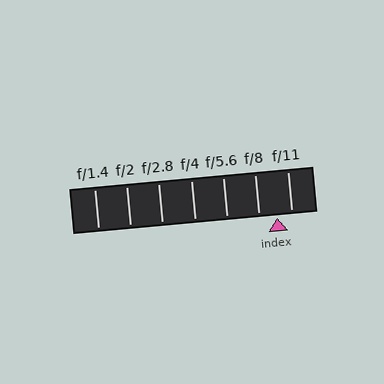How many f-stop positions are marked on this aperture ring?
There are 7 f-stop positions marked.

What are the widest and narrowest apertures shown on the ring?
The widest aperture shown is f/1.4 and the narrowest is f/11.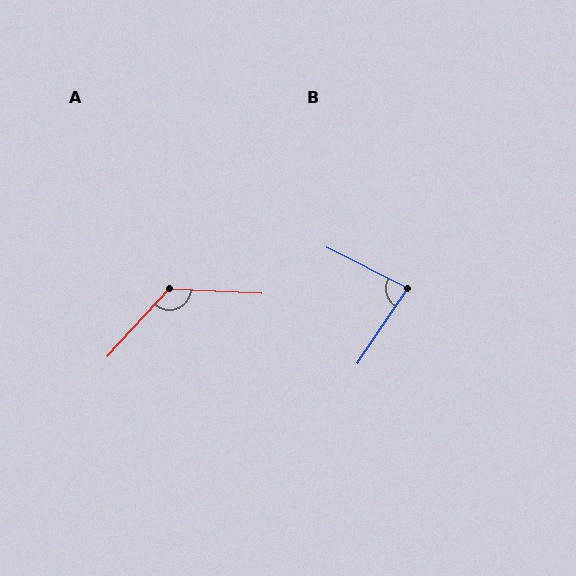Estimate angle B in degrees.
Approximately 83 degrees.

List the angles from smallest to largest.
B (83°), A (130°).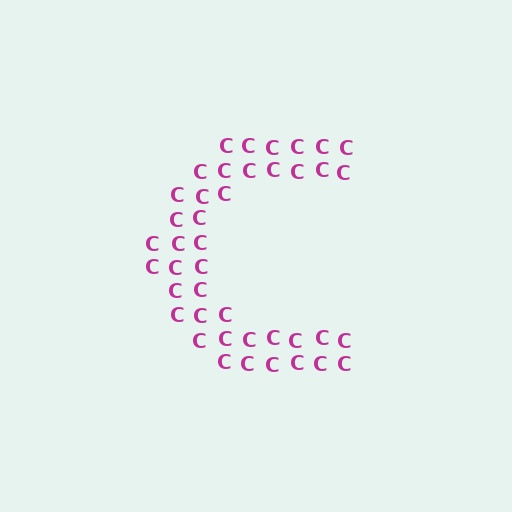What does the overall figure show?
The overall figure shows the letter C.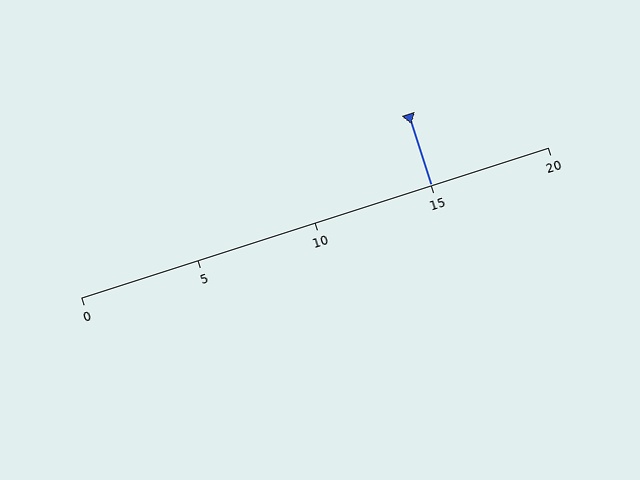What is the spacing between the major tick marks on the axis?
The major ticks are spaced 5 apart.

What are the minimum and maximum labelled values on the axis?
The axis runs from 0 to 20.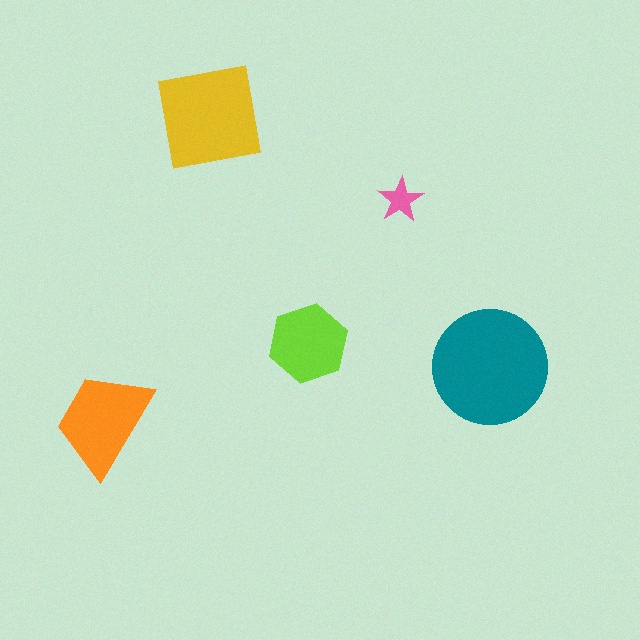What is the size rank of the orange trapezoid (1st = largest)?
3rd.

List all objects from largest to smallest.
The teal circle, the yellow square, the orange trapezoid, the lime hexagon, the pink star.